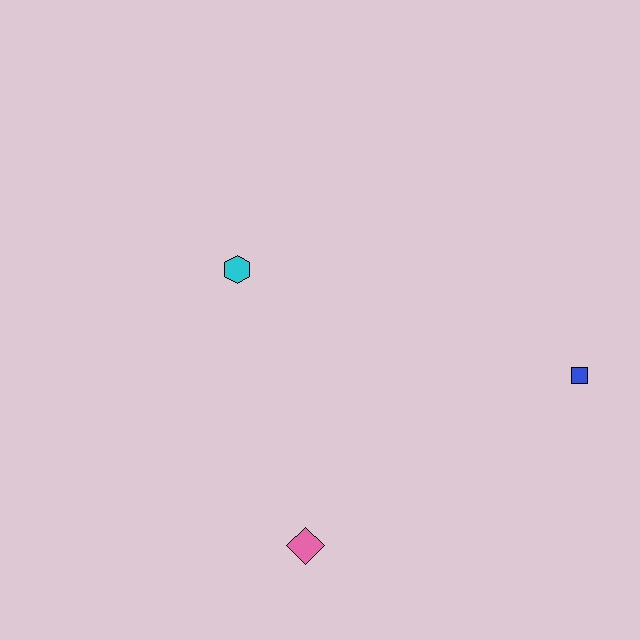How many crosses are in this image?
There are no crosses.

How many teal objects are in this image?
There are no teal objects.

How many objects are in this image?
There are 3 objects.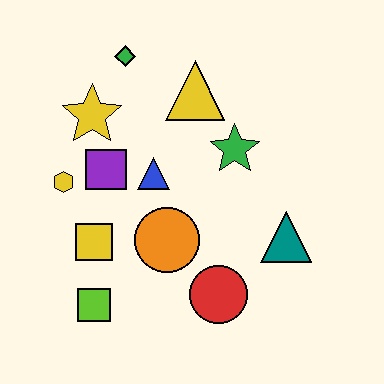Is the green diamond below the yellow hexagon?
No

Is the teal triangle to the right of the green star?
Yes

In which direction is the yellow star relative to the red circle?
The yellow star is above the red circle.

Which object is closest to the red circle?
The orange circle is closest to the red circle.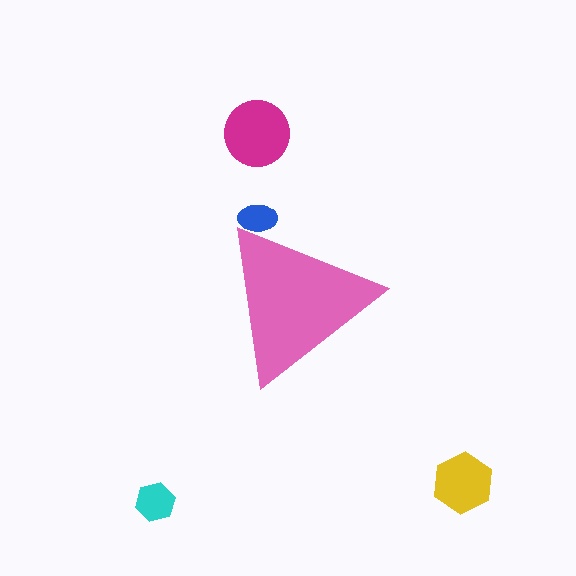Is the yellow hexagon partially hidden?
No, the yellow hexagon is fully visible.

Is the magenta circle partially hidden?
No, the magenta circle is fully visible.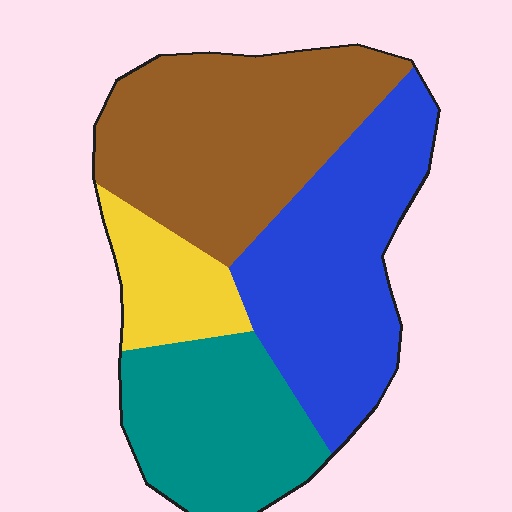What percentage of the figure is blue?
Blue covers roughly 30% of the figure.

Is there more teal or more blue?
Blue.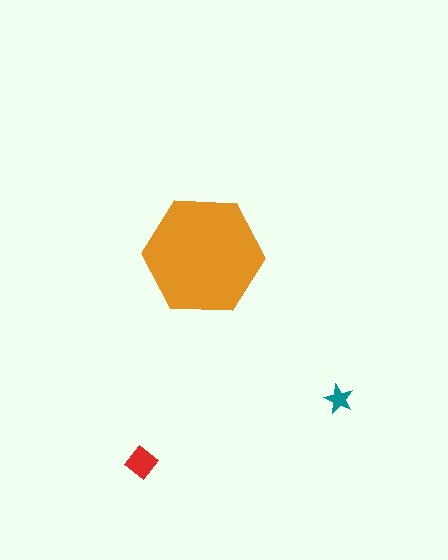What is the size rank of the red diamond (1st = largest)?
2nd.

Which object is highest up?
The orange hexagon is topmost.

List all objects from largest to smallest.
The orange hexagon, the red diamond, the teal star.